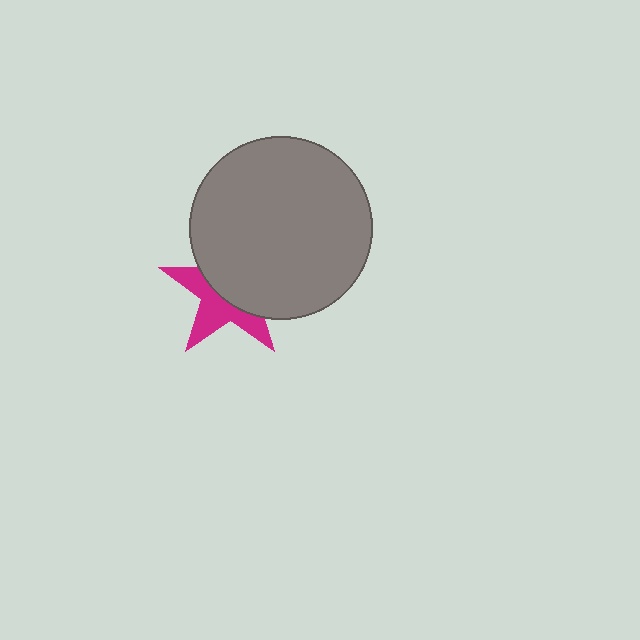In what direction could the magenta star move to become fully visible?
The magenta star could move toward the lower-left. That would shift it out from behind the gray circle entirely.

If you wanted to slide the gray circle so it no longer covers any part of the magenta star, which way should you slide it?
Slide it toward the upper-right — that is the most direct way to separate the two shapes.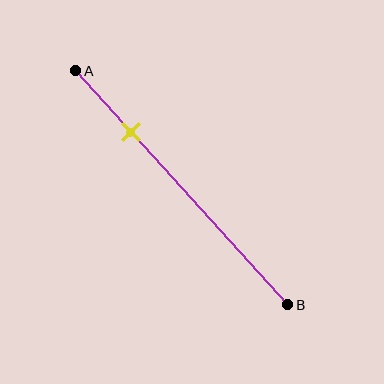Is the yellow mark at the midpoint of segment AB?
No, the mark is at about 25% from A, not at the 50% midpoint.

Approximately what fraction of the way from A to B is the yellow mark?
The yellow mark is approximately 25% of the way from A to B.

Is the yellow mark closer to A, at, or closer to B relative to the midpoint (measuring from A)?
The yellow mark is closer to point A than the midpoint of segment AB.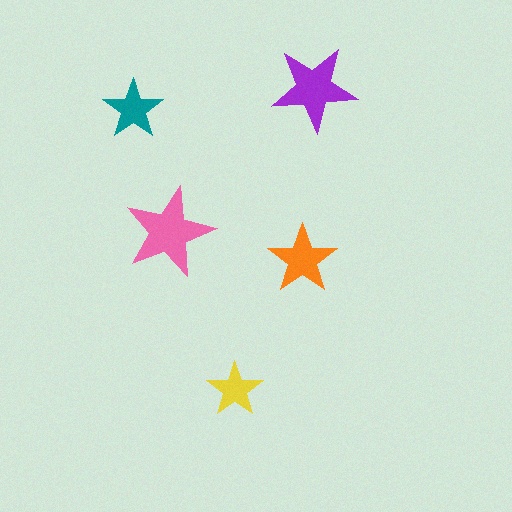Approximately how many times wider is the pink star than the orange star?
About 1.5 times wider.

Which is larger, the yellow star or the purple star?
The purple one.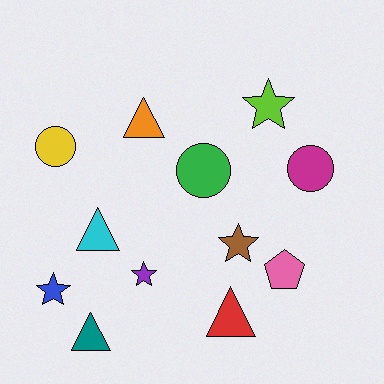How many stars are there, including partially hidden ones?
There are 4 stars.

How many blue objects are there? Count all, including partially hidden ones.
There is 1 blue object.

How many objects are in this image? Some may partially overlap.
There are 12 objects.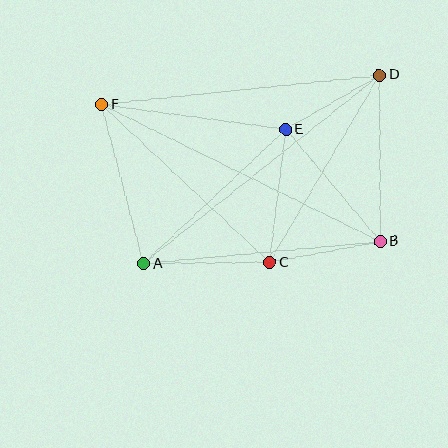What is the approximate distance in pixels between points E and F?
The distance between E and F is approximately 186 pixels.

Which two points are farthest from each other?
Points B and F are farthest from each other.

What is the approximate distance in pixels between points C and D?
The distance between C and D is approximately 217 pixels.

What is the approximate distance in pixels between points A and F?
The distance between A and F is approximately 165 pixels.